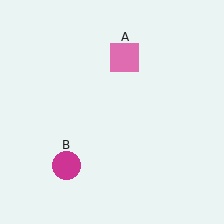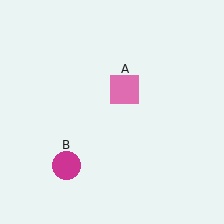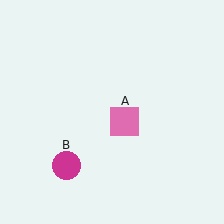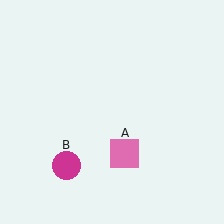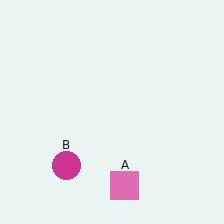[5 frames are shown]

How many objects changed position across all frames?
1 object changed position: pink square (object A).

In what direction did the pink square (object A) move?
The pink square (object A) moved down.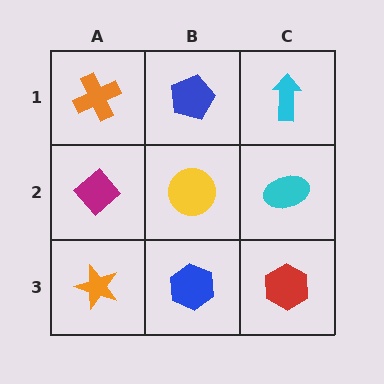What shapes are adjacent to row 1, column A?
A magenta diamond (row 2, column A), a blue pentagon (row 1, column B).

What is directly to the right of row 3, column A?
A blue hexagon.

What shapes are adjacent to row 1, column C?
A cyan ellipse (row 2, column C), a blue pentagon (row 1, column B).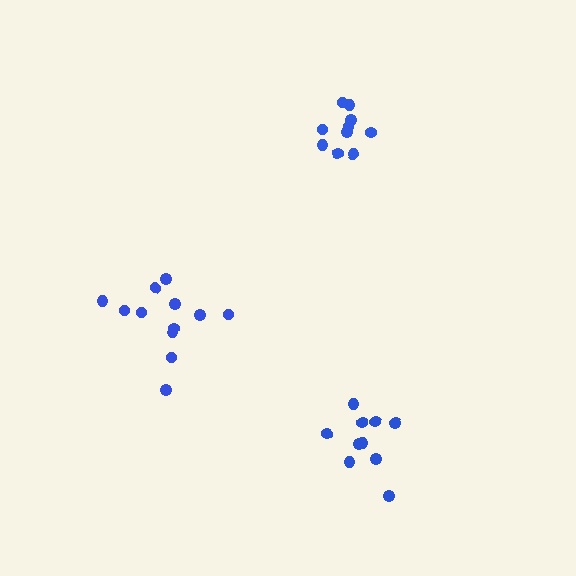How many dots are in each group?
Group 1: 10 dots, Group 2: 12 dots, Group 3: 10 dots (32 total).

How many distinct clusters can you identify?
There are 3 distinct clusters.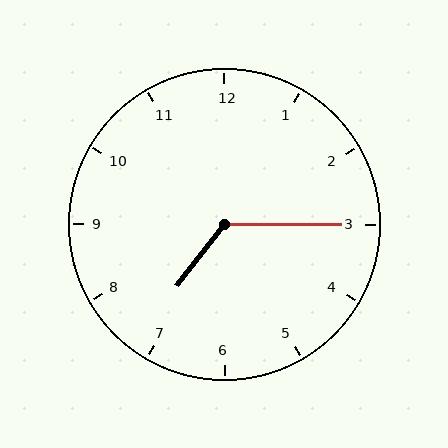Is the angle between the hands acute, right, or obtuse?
It is obtuse.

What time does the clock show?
7:15.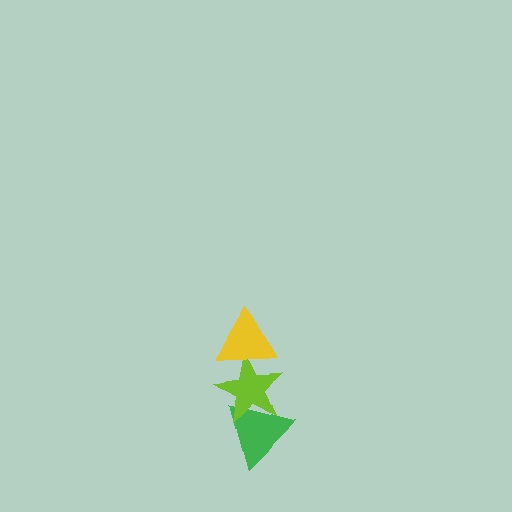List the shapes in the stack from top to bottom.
From top to bottom: the yellow triangle, the lime star, the green triangle.